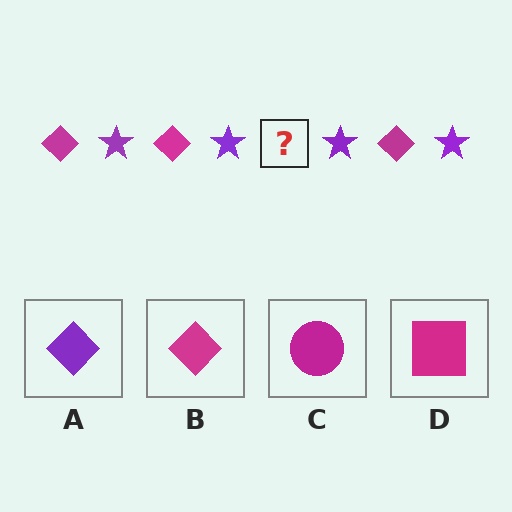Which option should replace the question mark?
Option B.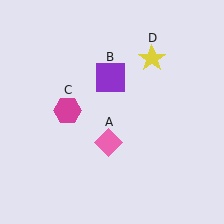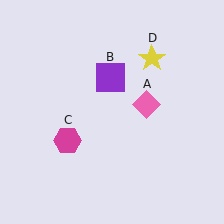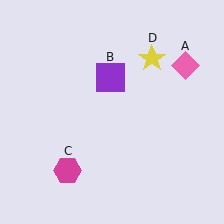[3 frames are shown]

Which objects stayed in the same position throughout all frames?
Purple square (object B) and yellow star (object D) remained stationary.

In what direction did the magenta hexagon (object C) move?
The magenta hexagon (object C) moved down.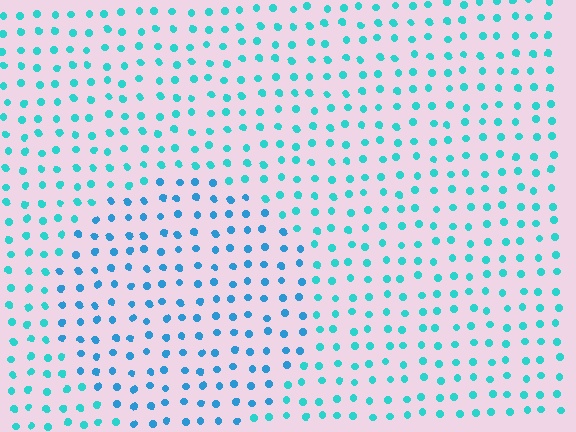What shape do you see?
I see a circle.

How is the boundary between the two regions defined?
The boundary is defined purely by a slight shift in hue (about 25 degrees). Spacing, size, and orientation are identical on both sides.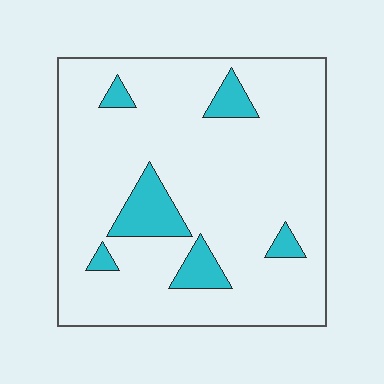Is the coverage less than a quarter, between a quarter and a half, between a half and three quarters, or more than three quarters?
Less than a quarter.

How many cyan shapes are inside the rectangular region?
6.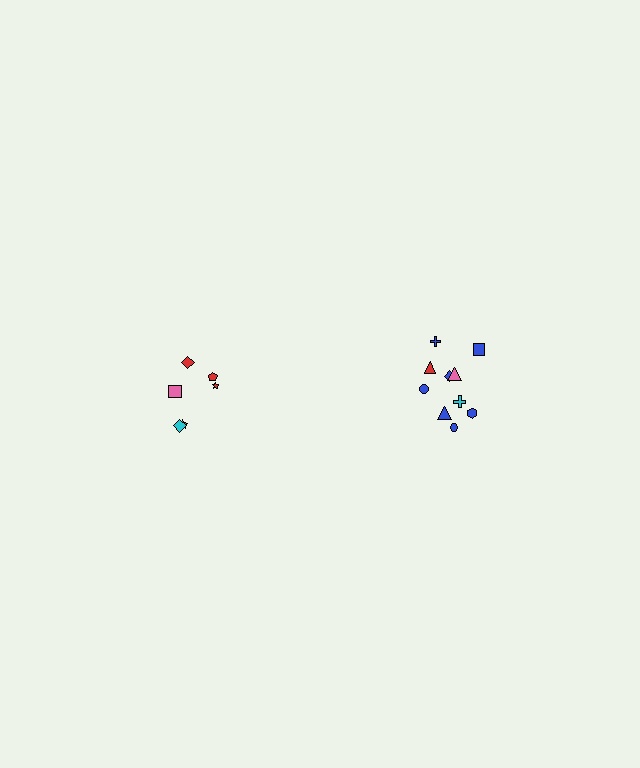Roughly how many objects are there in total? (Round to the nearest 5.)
Roughly 15 objects in total.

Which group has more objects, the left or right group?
The right group.